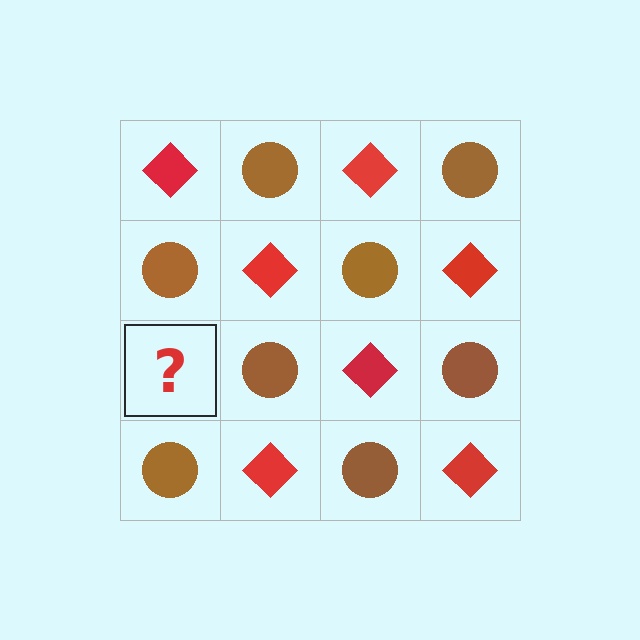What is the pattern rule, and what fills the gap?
The rule is that it alternates red diamond and brown circle in a checkerboard pattern. The gap should be filled with a red diamond.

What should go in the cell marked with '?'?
The missing cell should contain a red diamond.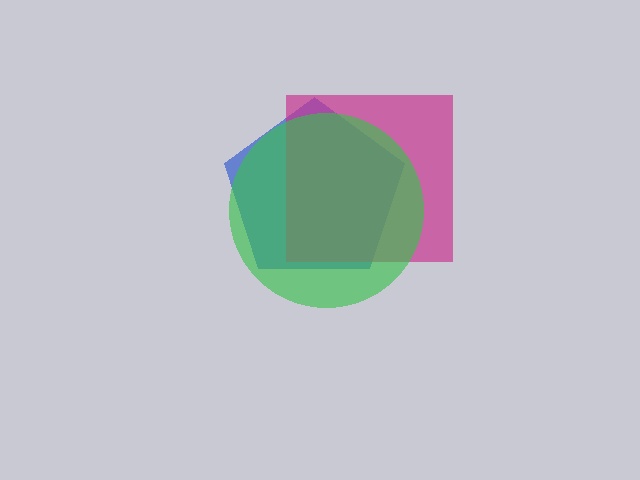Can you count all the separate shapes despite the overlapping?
Yes, there are 3 separate shapes.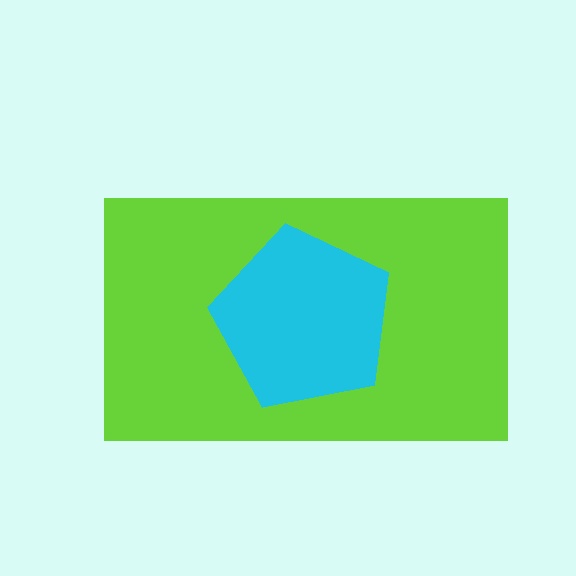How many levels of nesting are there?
2.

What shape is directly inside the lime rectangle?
The cyan pentagon.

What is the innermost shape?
The cyan pentagon.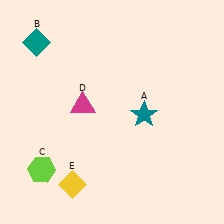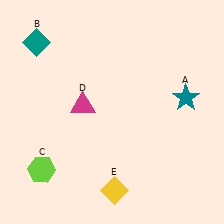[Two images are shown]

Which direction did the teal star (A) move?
The teal star (A) moved right.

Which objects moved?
The objects that moved are: the teal star (A), the yellow diamond (E).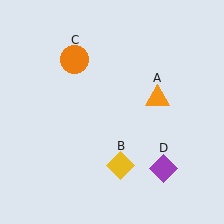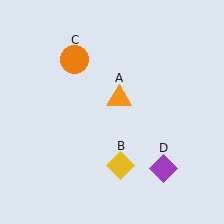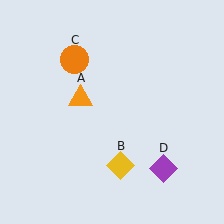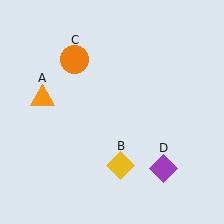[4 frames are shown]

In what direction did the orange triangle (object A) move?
The orange triangle (object A) moved left.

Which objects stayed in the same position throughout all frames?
Yellow diamond (object B) and orange circle (object C) and purple diamond (object D) remained stationary.